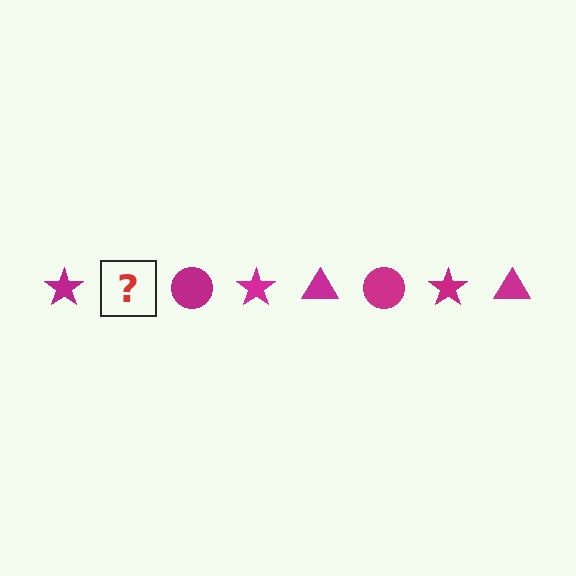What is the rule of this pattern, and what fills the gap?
The rule is that the pattern cycles through star, triangle, circle shapes in magenta. The gap should be filled with a magenta triangle.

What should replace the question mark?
The question mark should be replaced with a magenta triangle.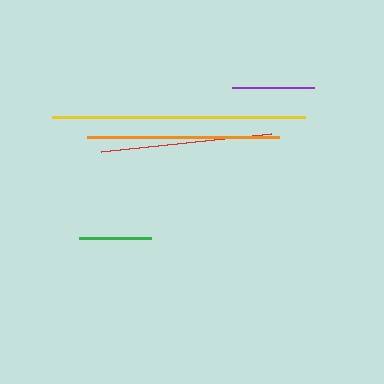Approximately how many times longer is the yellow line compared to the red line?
The yellow line is approximately 1.5 times the length of the red line.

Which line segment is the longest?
The yellow line is the longest at approximately 253 pixels.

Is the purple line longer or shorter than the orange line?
The orange line is longer than the purple line.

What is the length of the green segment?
The green segment is approximately 73 pixels long.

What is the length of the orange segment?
The orange segment is approximately 192 pixels long.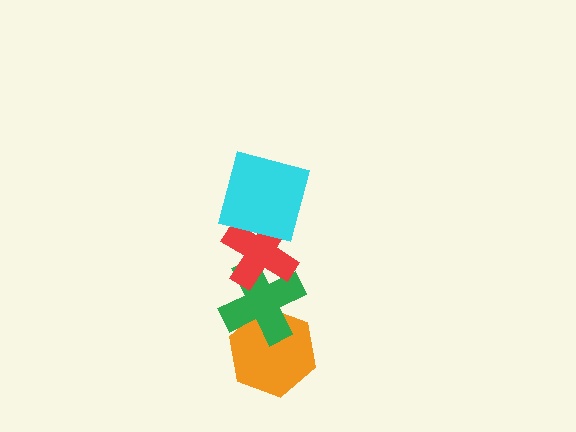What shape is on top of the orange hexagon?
The green cross is on top of the orange hexagon.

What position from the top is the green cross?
The green cross is 3rd from the top.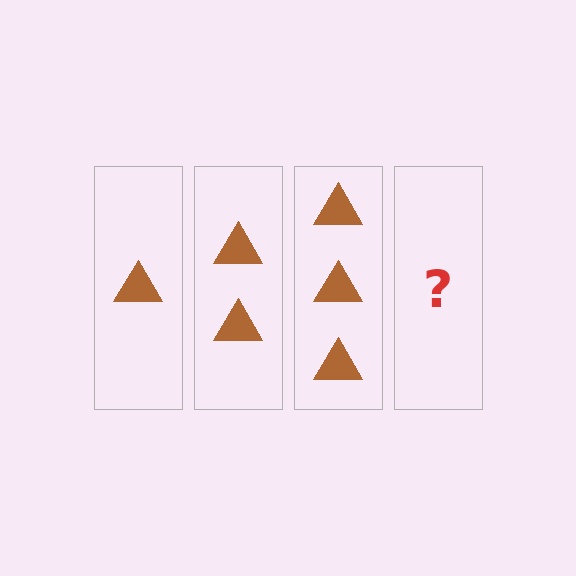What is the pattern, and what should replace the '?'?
The pattern is that each step adds one more triangle. The '?' should be 4 triangles.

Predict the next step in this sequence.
The next step is 4 triangles.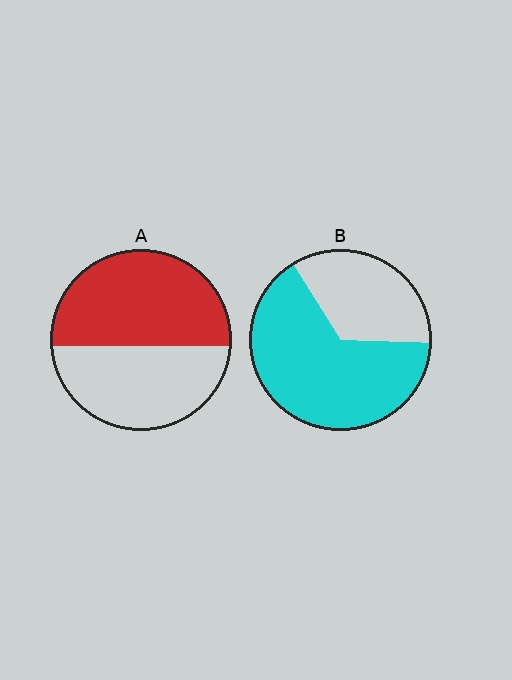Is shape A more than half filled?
Yes.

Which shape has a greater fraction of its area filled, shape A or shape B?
Shape B.